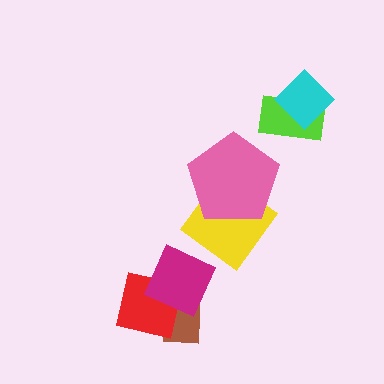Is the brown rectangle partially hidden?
Yes, it is partially covered by another shape.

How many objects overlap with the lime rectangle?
1 object overlaps with the lime rectangle.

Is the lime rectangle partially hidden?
Yes, it is partially covered by another shape.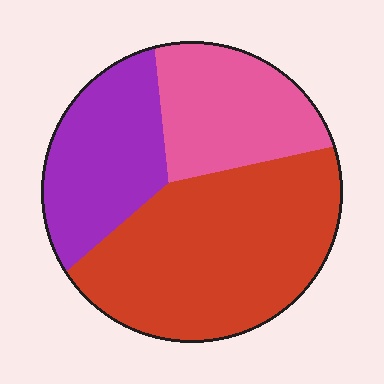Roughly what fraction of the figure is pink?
Pink covers 25% of the figure.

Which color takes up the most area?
Red, at roughly 50%.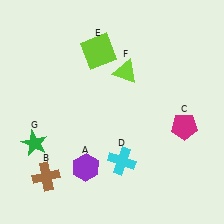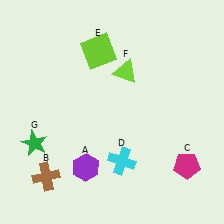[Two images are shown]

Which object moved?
The magenta pentagon (C) moved down.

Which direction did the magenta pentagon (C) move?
The magenta pentagon (C) moved down.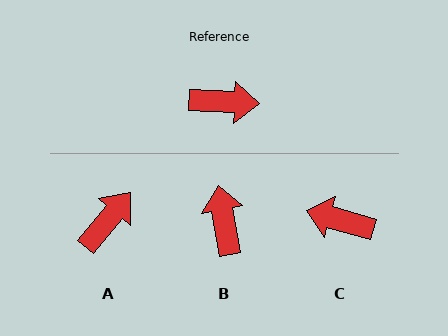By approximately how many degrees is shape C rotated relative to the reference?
Approximately 167 degrees counter-clockwise.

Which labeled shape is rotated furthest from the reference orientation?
C, about 167 degrees away.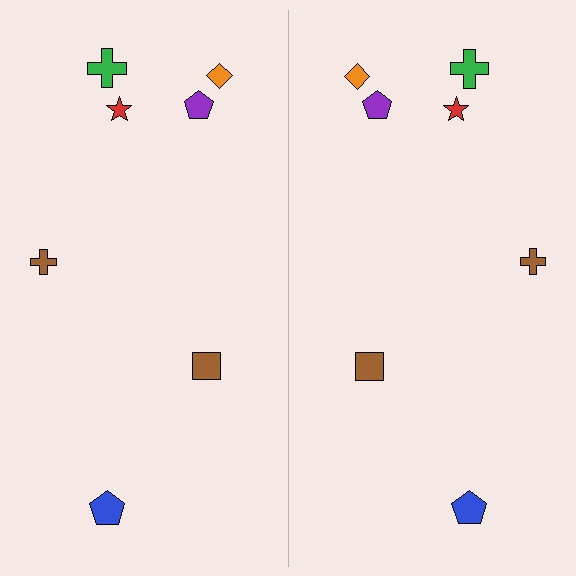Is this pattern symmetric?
Yes, this pattern has bilateral (reflection) symmetry.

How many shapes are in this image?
There are 14 shapes in this image.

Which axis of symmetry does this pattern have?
The pattern has a vertical axis of symmetry running through the center of the image.